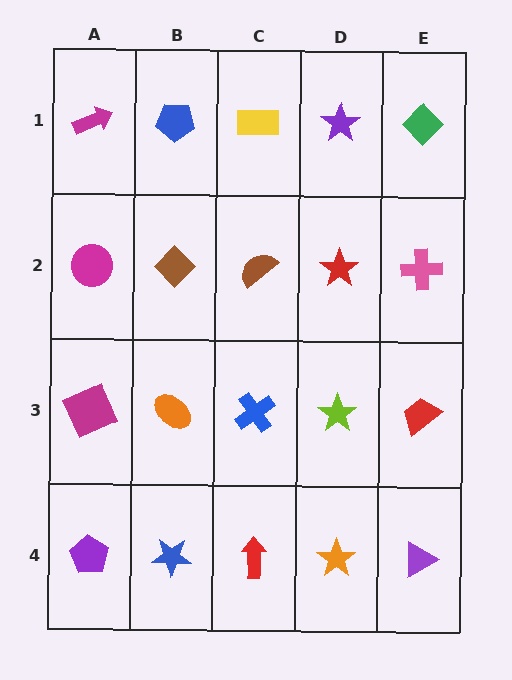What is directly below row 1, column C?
A brown semicircle.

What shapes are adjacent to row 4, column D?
A lime star (row 3, column D), a red arrow (row 4, column C), a purple triangle (row 4, column E).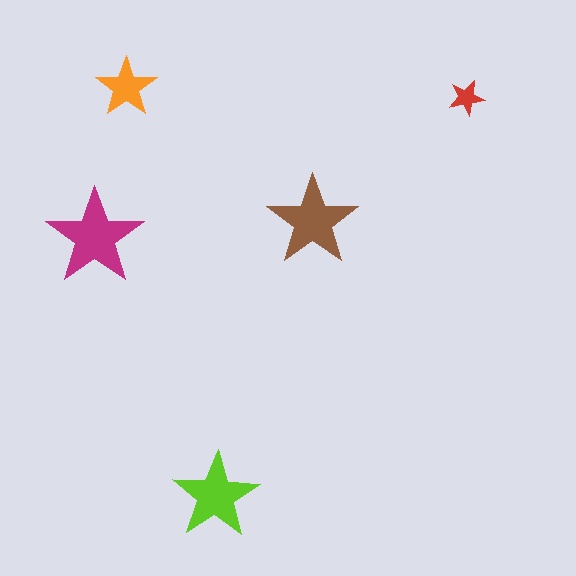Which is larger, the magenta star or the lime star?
The magenta one.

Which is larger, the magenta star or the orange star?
The magenta one.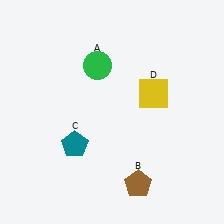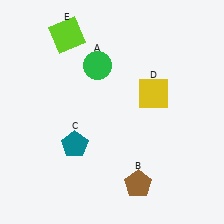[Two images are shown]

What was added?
A lime square (E) was added in Image 2.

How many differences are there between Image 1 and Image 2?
There is 1 difference between the two images.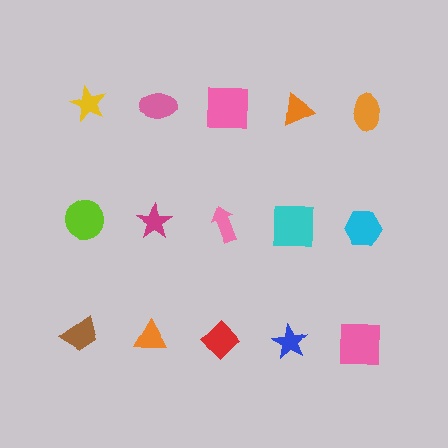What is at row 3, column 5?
A pink square.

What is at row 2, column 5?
A cyan hexagon.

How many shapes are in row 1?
5 shapes.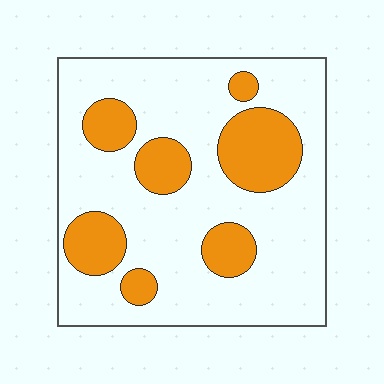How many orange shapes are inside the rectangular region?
7.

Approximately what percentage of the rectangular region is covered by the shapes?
Approximately 25%.